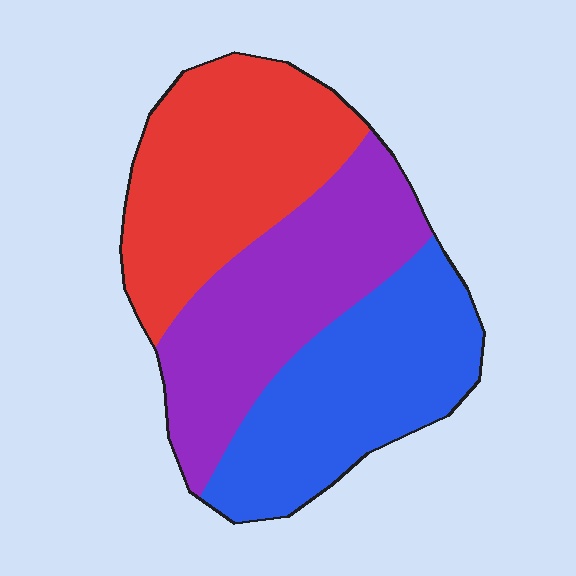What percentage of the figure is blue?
Blue covers 33% of the figure.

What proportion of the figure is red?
Red takes up about one third (1/3) of the figure.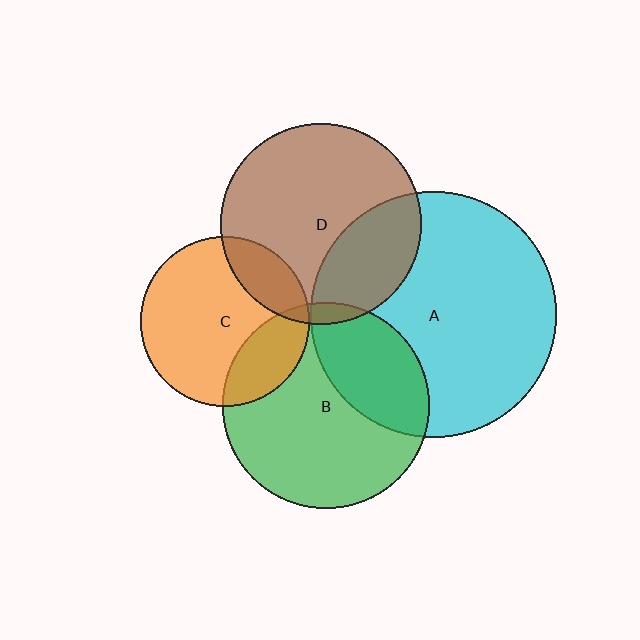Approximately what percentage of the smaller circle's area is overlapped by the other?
Approximately 30%.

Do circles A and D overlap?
Yes.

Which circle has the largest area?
Circle A (cyan).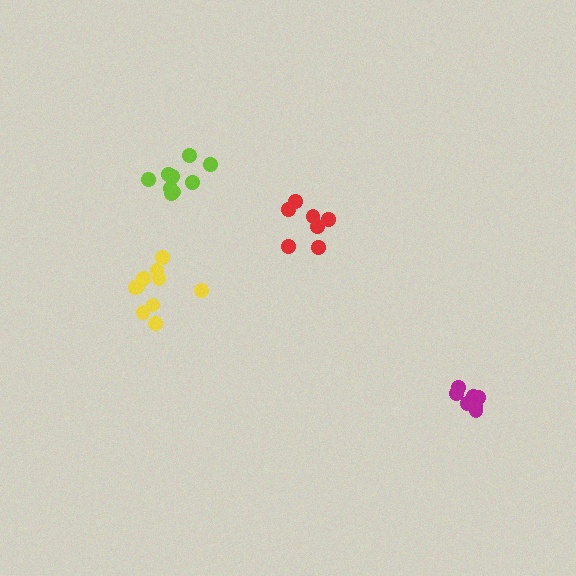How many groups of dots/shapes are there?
There are 4 groups.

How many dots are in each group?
Group 1: 10 dots, Group 2: 7 dots, Group 3: 7 dots, Group 4: 9 dots (33 total).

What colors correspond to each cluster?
The clusters are colored: yellow, red, magenta, lime.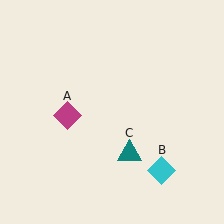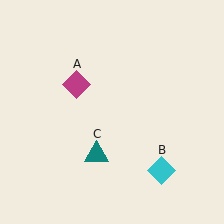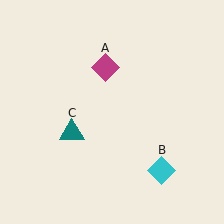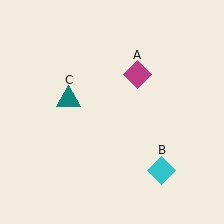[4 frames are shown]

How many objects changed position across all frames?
2 objects changed position: magenta diamond (object A), teal triangle (object C).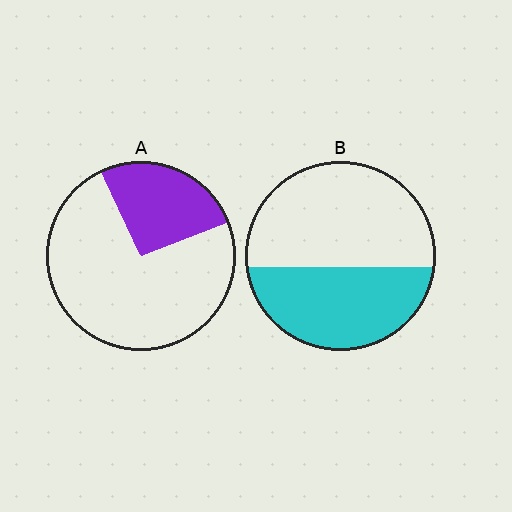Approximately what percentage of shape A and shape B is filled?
A is approximately 25% and B is approximately 45%.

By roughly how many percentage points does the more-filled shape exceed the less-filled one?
By roughly 15 percentage points (B over A).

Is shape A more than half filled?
No.